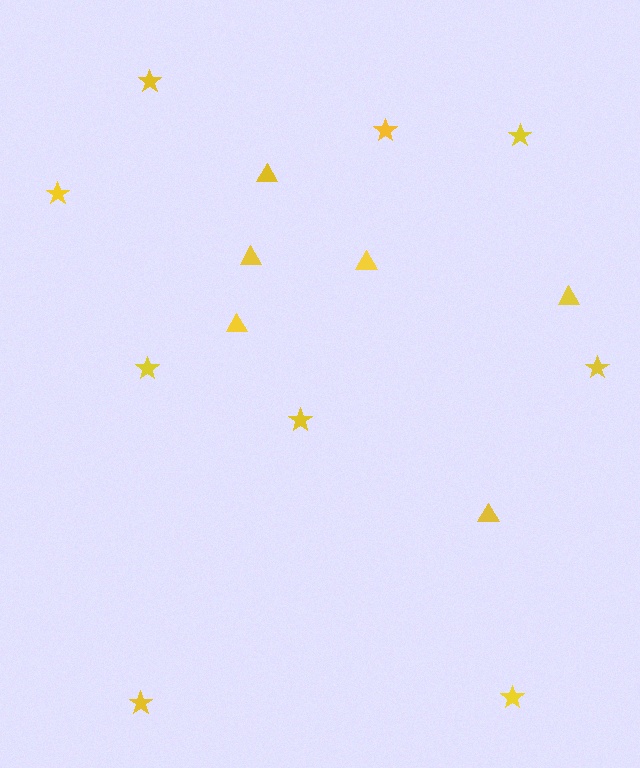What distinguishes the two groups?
There are 2 groups: one group of stars (9) and one group of triangles (6).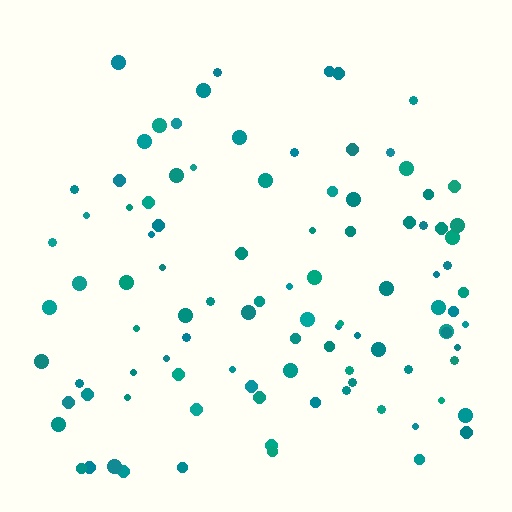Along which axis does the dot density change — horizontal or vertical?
Vertical.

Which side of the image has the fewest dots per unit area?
The top.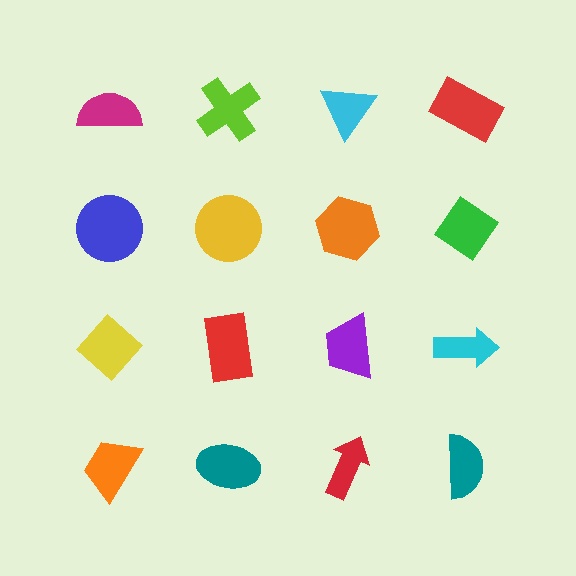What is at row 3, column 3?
A purple trapezoid.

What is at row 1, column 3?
A cyan triangle.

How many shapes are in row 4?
4 shapes.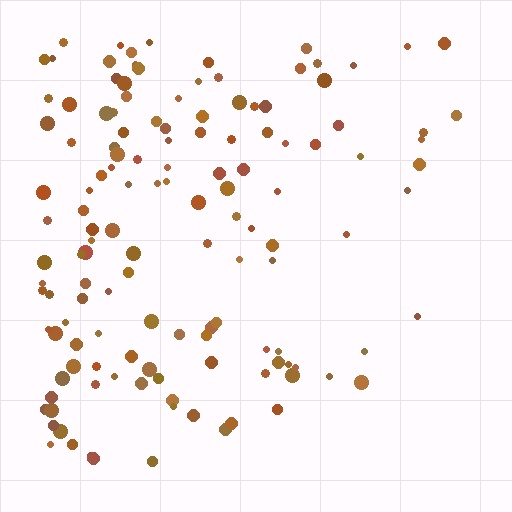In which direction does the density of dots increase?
From right to left, with the left side densest.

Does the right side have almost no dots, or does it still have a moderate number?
Still a moderate number, just noticeably fewer than the left.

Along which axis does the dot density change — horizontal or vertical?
Horizontal.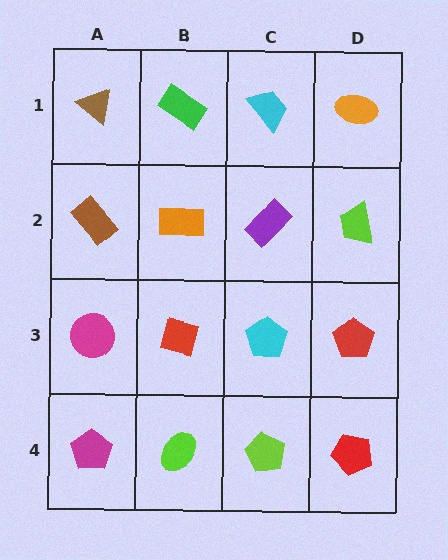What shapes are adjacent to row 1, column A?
A brown rectangle (row 2, column A), a green rectangle (row 1, column B).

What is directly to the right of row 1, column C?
An orange ellipse.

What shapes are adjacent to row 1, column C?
A purple rectangle (row 2, column C), a green rectangle (row 1, column B), an orange ellipse (row 1, column D).